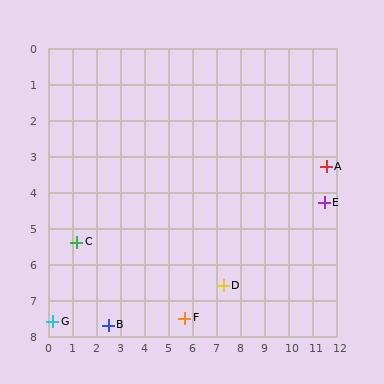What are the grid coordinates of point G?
Point G is at approximately (0.2, 7.6).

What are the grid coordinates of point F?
Point F is at approximately (5.7, 7.5).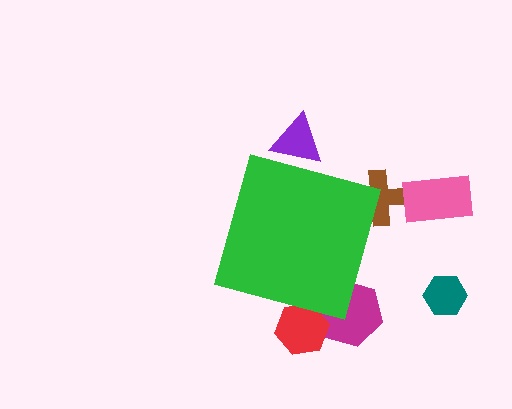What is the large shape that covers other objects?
A green diamond.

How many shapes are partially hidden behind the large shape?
4 shapes are partially hidden.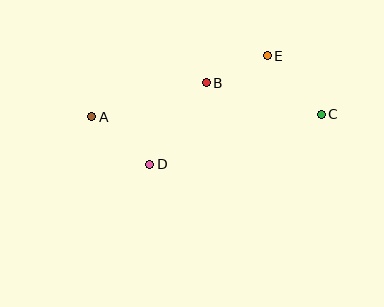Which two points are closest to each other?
Points B and E are closest to each other.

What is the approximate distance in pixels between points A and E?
The distance between A and E is approximately 186 pixels.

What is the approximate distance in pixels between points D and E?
The distance between D and E is approximately 160 pixels.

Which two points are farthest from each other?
Points A and C are farthest from each other.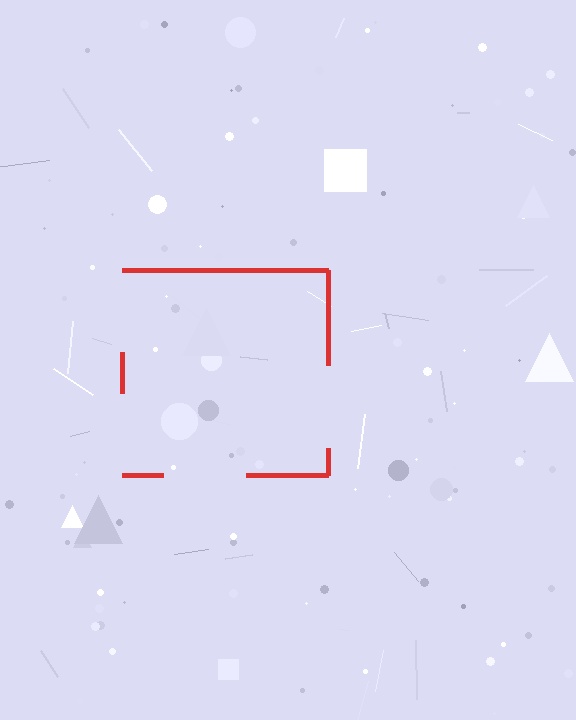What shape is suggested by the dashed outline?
The dashed outline suggests a square.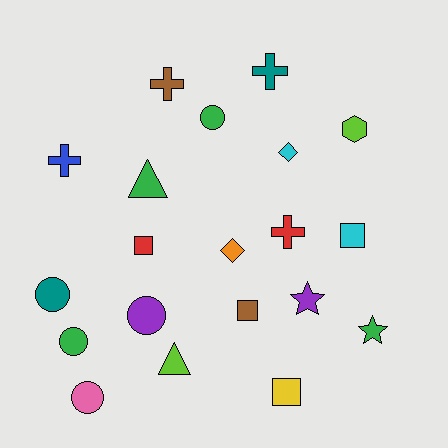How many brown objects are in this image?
There are 2 brown objects.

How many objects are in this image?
There are 20 objects.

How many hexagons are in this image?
There is 1 hexagon.